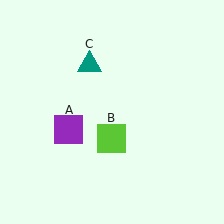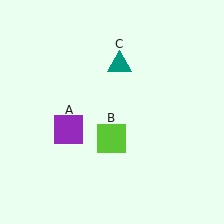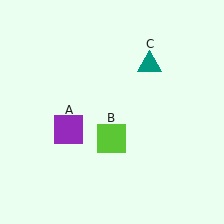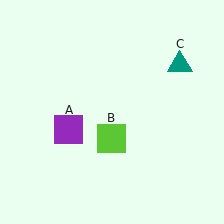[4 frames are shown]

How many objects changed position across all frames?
1 object changed position: teal triangle (object C).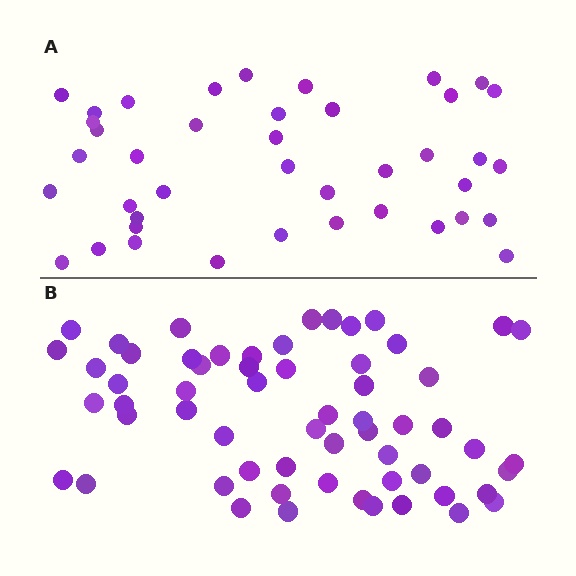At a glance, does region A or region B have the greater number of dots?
Region B (the bottom region) has more dots.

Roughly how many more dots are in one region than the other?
Region B has approximately 20 more dots than region A.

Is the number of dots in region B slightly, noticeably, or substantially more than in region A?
Region B has substantially more. The ratio is roughly 1.5 to 1.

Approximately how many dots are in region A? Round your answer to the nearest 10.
About 40 dots. (The exact count is 41, which rounds to 40.)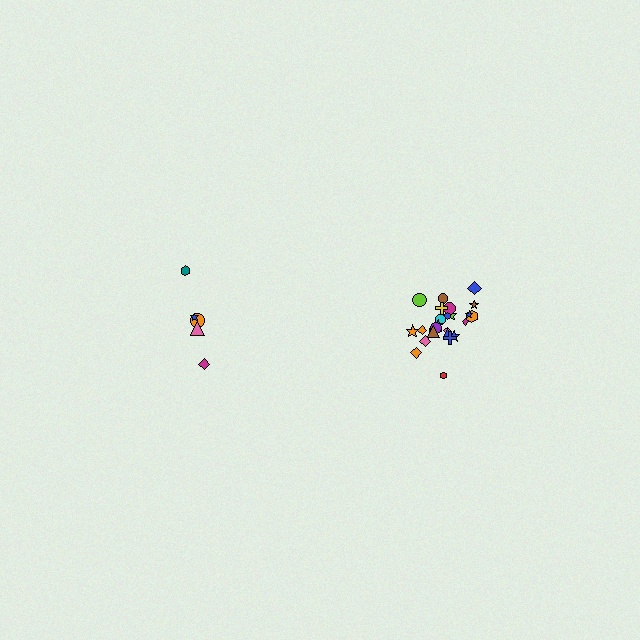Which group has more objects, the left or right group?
The right group.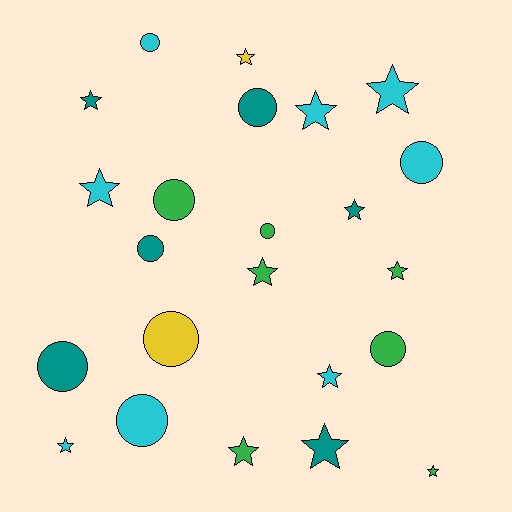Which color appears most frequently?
Cyan, with 8 objects.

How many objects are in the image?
There are 23 objects.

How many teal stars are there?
There are 3 teal stars.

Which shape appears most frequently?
Star, with 13 objects.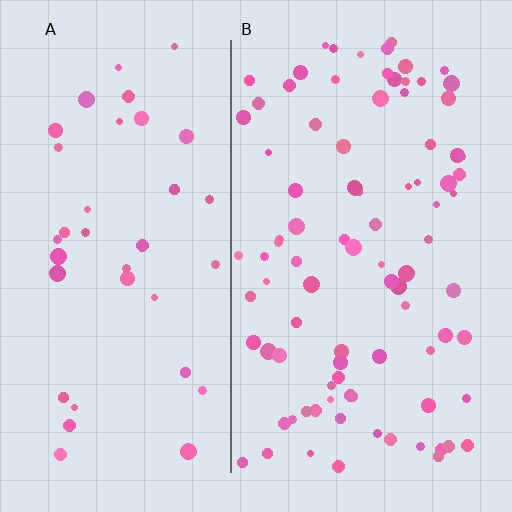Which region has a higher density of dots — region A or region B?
B (the right).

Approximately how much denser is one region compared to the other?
Approximately 2.4× — region B over region A.